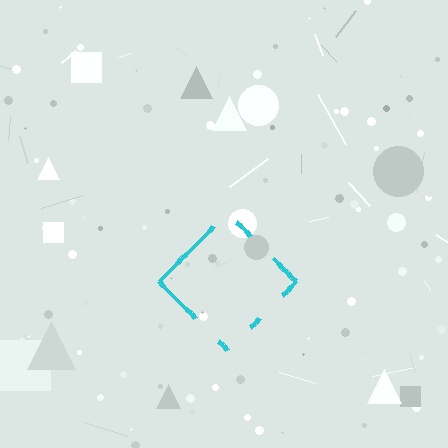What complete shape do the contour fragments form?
The contour fragments form a diamond.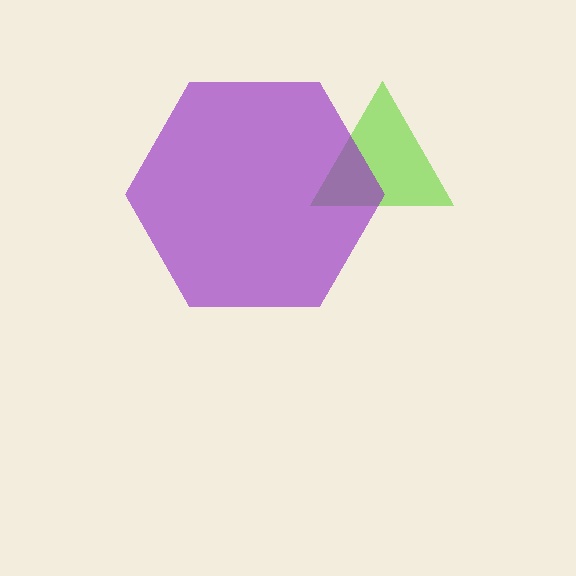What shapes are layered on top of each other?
The layered shapes are: a lime triangle, a purple hexagon.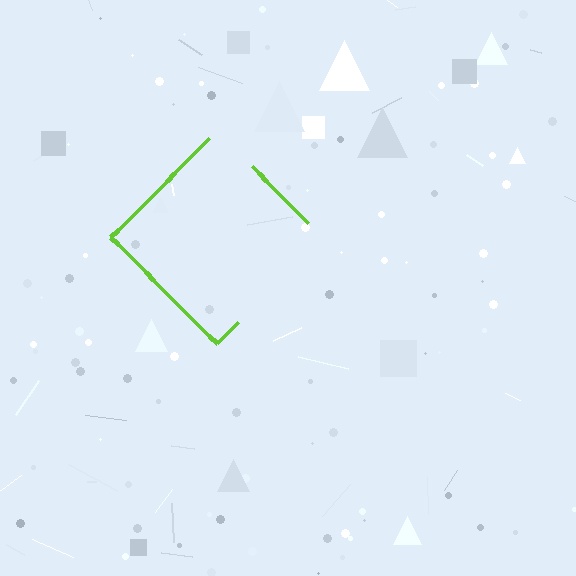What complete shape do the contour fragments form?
The contour fragments form a diamond.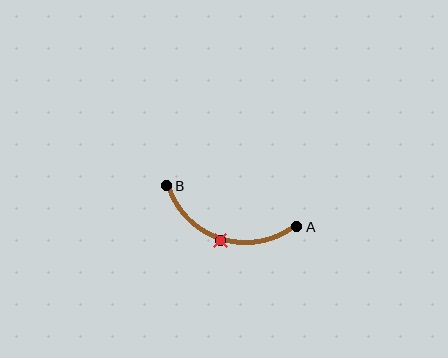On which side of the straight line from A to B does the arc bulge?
The arc bulges below the straight line connecting A and B.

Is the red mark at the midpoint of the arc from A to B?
Yes. The red mark lies on the arc at equal arc-length from both A and B — it is the arc midpoint.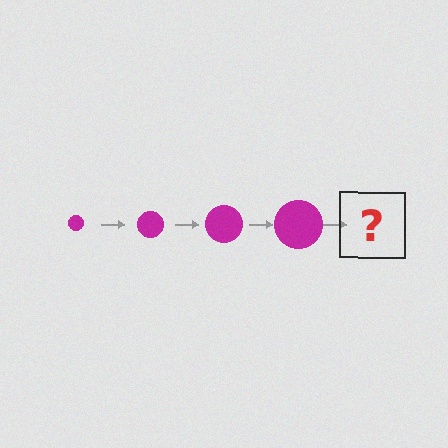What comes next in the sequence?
The next element should be a magenta circle, larger than the previous one.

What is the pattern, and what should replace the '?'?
The pattern is that the circle gets progressively larger each step. The '?' should be a magenta circle, larger than the previous one.